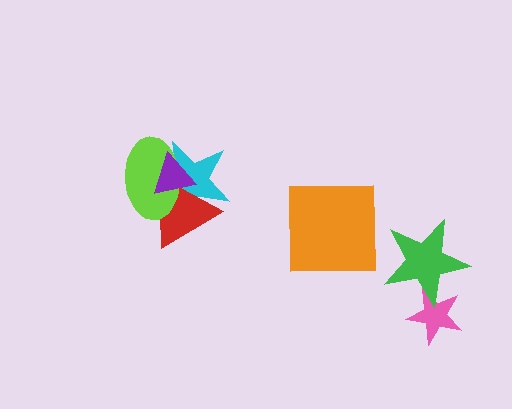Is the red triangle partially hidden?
Yes, it is partially covered by another shape.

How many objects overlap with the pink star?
1 object overlaps with the pink star.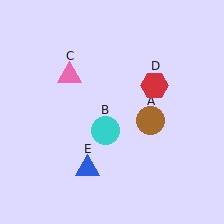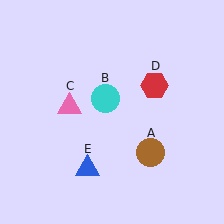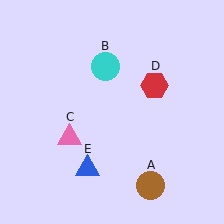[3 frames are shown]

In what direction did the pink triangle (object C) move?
The pink triangle (object C) moved down.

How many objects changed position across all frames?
3 objects changed position: brown circle (object A), cyan circle (object B), pink triangle (object C).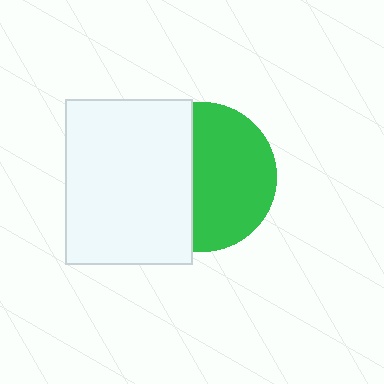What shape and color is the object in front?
The object in front is a white rectangle.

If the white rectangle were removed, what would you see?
You would see the complete green circle.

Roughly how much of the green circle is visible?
About half of it is visible (roughly 57%).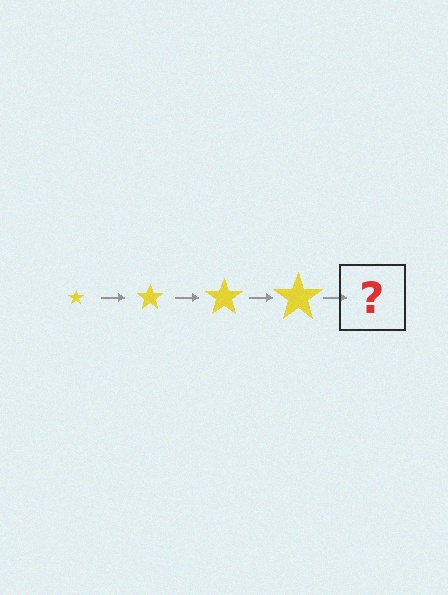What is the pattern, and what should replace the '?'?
The pattern is that the star gets progressively larger each step. The '?' should be a yellow star, larger than the previous one.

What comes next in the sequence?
The next element should be a yellow star, larger than the previous one.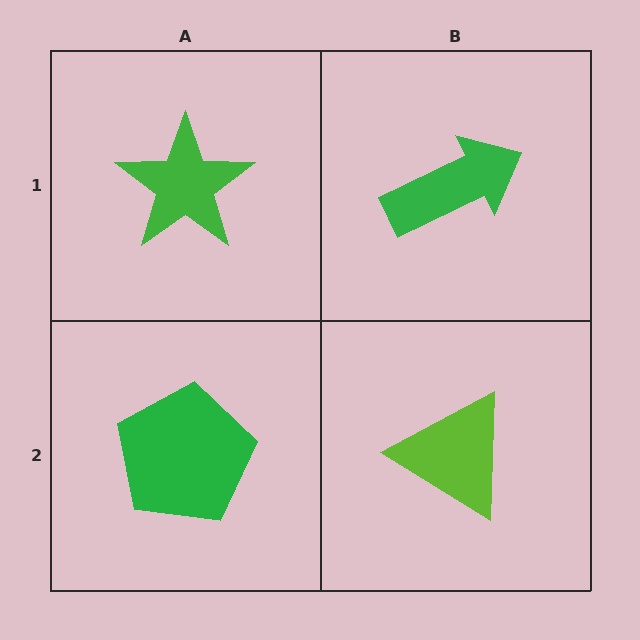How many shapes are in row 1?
2 shapes.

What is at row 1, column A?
A green star.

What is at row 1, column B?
A green arrow.